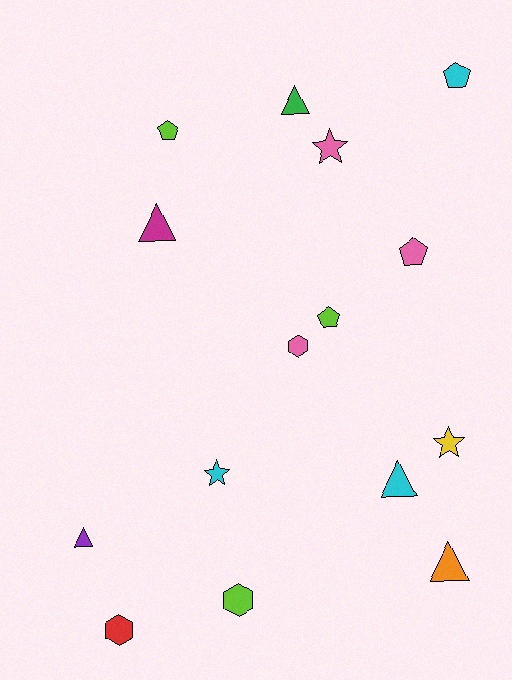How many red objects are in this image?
There is 1 red object.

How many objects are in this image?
There are 15 objects.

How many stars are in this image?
There are 3 stars.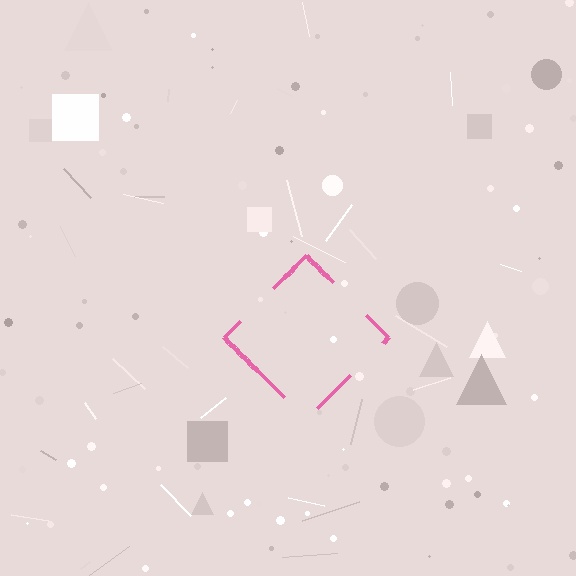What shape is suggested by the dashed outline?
The dashed outline suggests a diamond.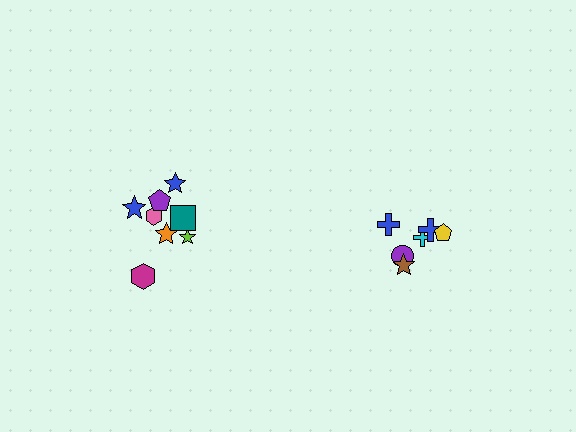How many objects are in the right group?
There are 6 objects.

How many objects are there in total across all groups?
There are 14 objects.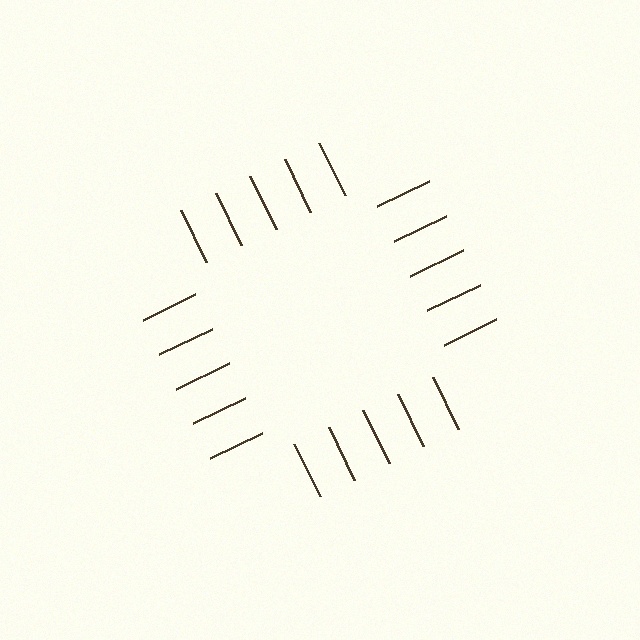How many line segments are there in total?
20 — 5 along each of the 4 edges.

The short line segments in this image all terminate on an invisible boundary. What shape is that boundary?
An illusory square — the line segments terminate on its edges but no continuous stroke is drawn.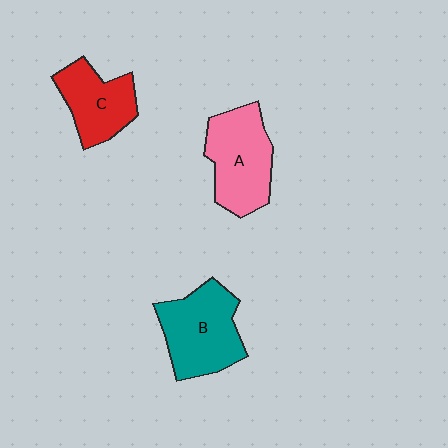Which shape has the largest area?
Shape B (teal).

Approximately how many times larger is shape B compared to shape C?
Approximately 1.3 times.